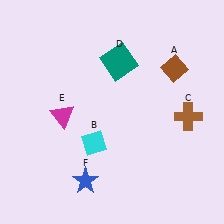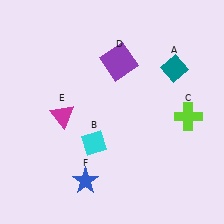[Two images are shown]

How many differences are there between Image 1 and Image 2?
There are 3 differences between the two images.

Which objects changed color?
A changed from brown to teal. C changed from brown to lime. D changed from teal to purple.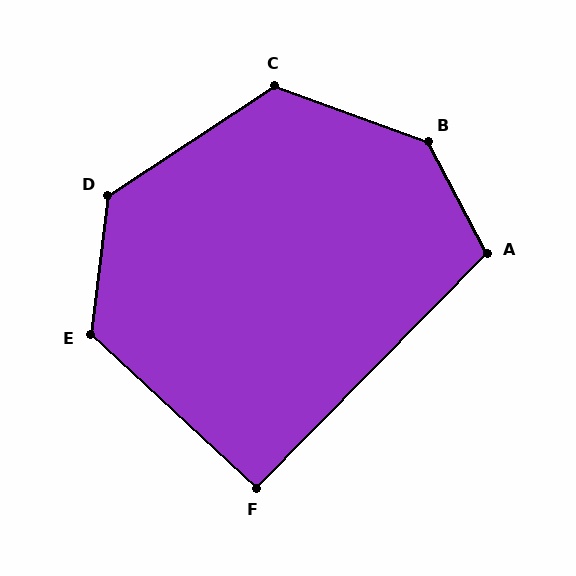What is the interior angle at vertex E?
Approximately 126 degrees (obtuse).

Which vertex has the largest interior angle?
B, at approximately 138 degrees.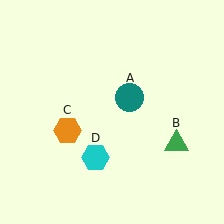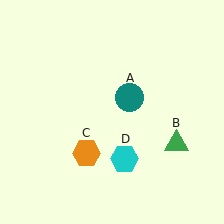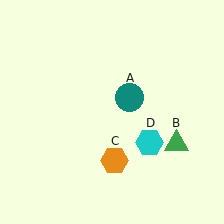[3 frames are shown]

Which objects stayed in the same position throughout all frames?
Teal circle (object A) and green triangle (object B) remained stationary.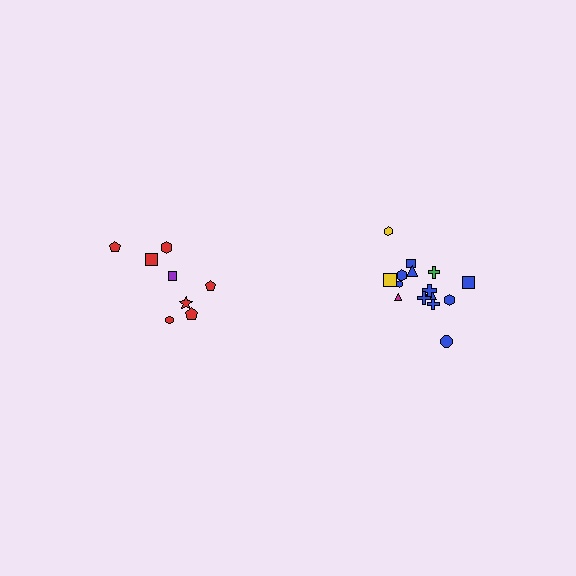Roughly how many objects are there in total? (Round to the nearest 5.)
Roughly 25 objects in total.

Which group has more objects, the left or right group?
The right group.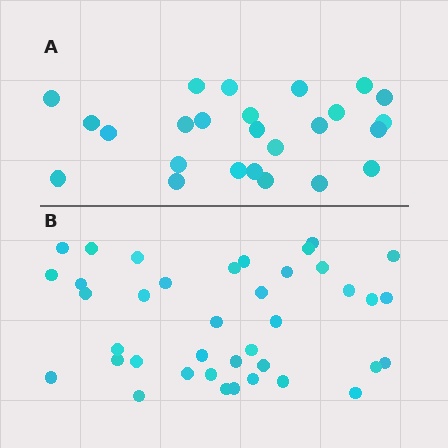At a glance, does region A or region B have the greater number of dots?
Region B (the bottom region) has more dots.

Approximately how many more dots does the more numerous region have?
Region B has approximately 15 more dots than region A.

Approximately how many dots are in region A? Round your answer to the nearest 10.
About 20 dots. (The exact count is 25, which rounds to 20.)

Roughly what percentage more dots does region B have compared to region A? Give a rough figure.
About 55% more.